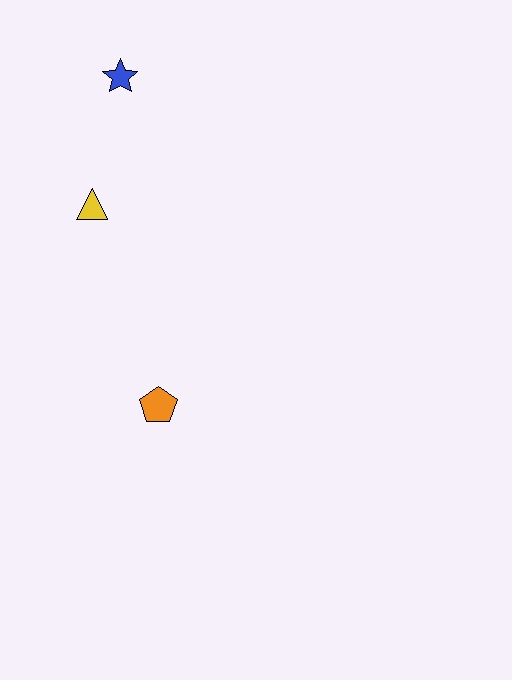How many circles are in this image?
There are no circles.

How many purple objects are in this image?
There are no purple objects.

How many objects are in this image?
There are 3 objects.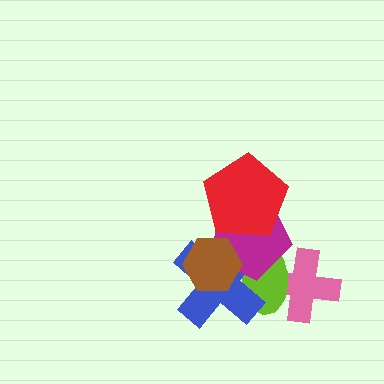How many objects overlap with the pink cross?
2 objects overlap with the pink cross.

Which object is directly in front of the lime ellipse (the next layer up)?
The blue cross is directly in front of the lime ellipse.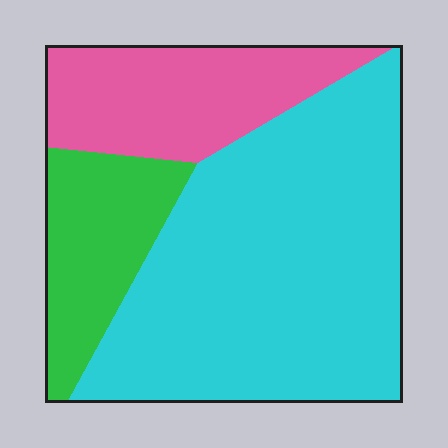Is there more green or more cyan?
Cyan.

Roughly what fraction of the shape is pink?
Pink covers roughly 20% of the shape.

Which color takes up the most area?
Cyan, at roughly 60%.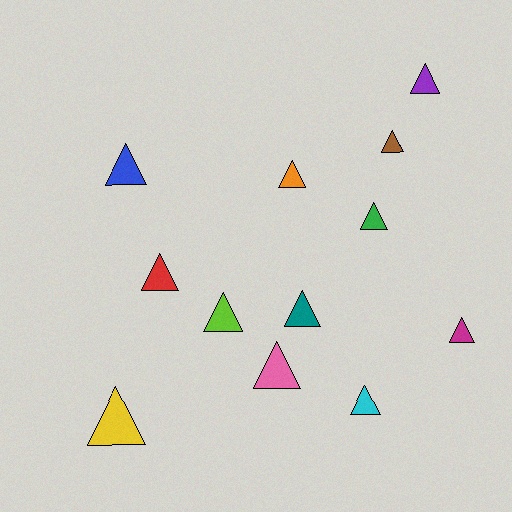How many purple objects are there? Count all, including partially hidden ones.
There is 1 purple object.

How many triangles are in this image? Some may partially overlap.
There are 12 triangles.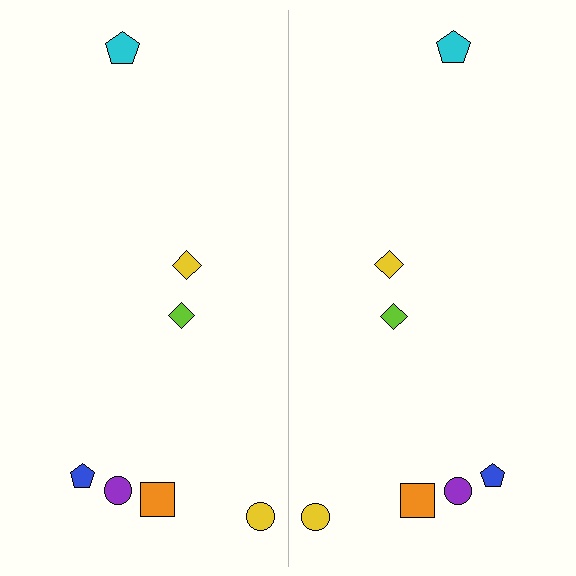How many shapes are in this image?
There are 14 shapes in this image.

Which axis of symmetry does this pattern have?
The pattern has a vertical axis of symmetry running through the center of the image.